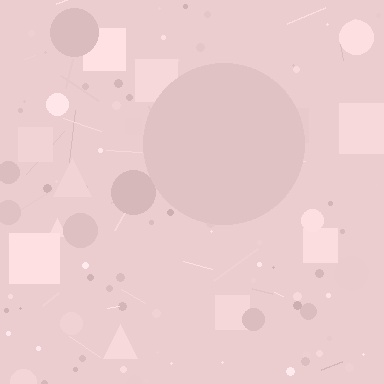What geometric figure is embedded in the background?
A circle is embedded in the background.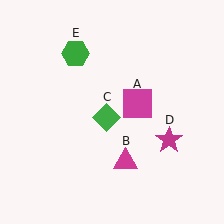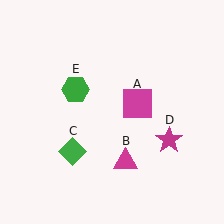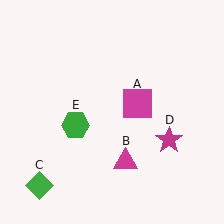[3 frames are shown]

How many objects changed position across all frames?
2 objects changed position: green diamond (object C), green hexagon (object E).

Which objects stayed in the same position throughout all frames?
Magenta square (object A) and magenta triangle (object B) and magenta star (object D) remained stationary.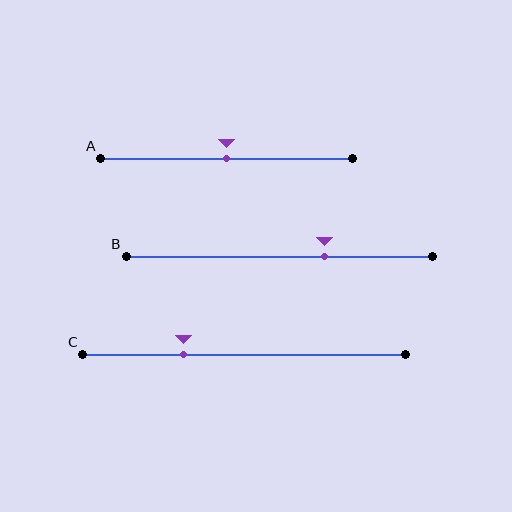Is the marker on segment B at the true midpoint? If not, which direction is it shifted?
No, the marker on segment B is shifted to the right by about 15% of the segment length.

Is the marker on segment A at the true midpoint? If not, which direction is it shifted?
Yes, the marker on segment A is at the true midpoint.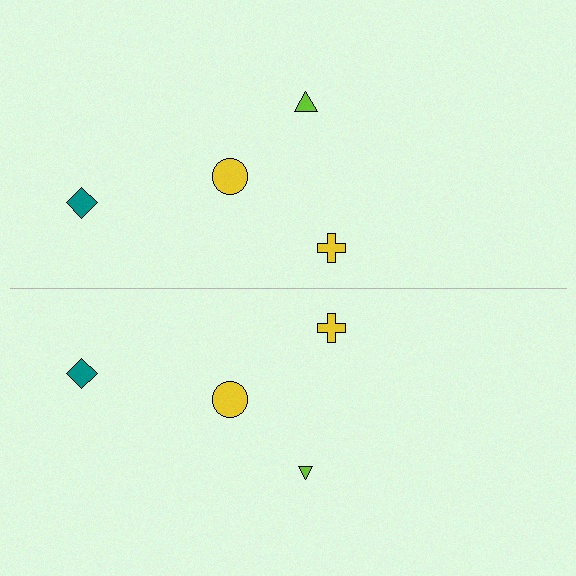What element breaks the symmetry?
The lime triangle on the bottom side has a different size than its mirror counterpart.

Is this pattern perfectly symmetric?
No, the pattern is not perfectly symmetric. The lime triangle on the bottom side has a different size than its mirror counterpart.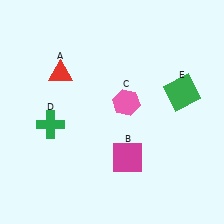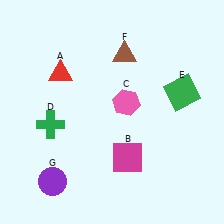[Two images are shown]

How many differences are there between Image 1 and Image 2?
There are 2 differences between the two images.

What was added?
A brown triangle (F), a purple circle (G) were added in Image 2.